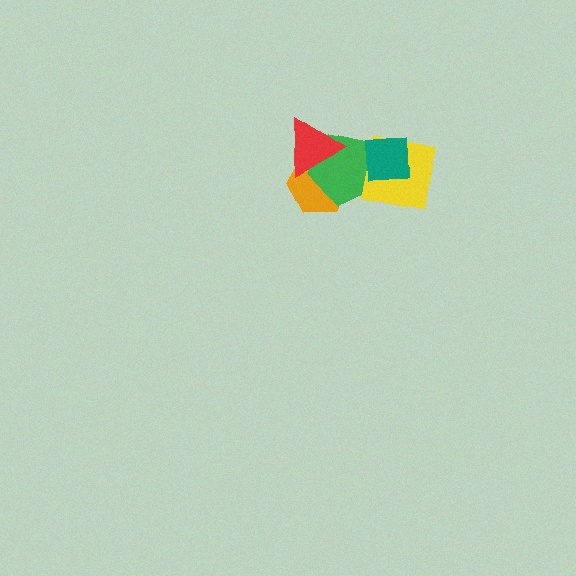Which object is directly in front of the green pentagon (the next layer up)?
The yellow square is directly in front of the green pentagon.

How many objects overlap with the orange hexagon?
2 objects overlap with the orange hexagon.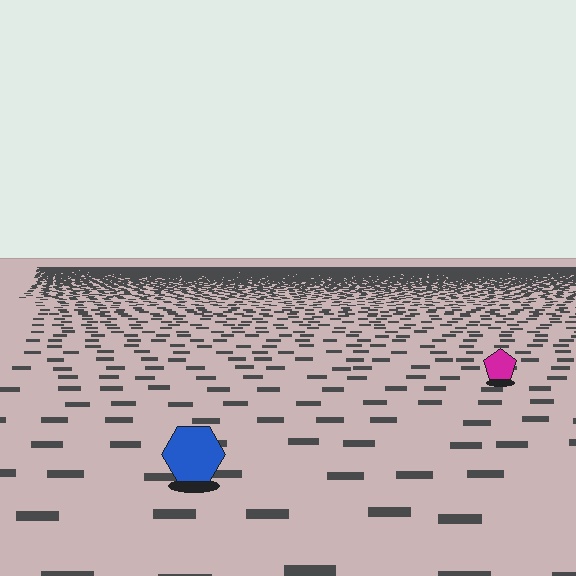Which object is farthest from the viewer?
The magenta pentagon is farthest from the viewer. It appears smaller and the ground texture around it is denser.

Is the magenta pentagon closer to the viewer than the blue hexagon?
No. The blue hexagon is closer — you can tell from the texture gradient: the ground texture is coarser near it.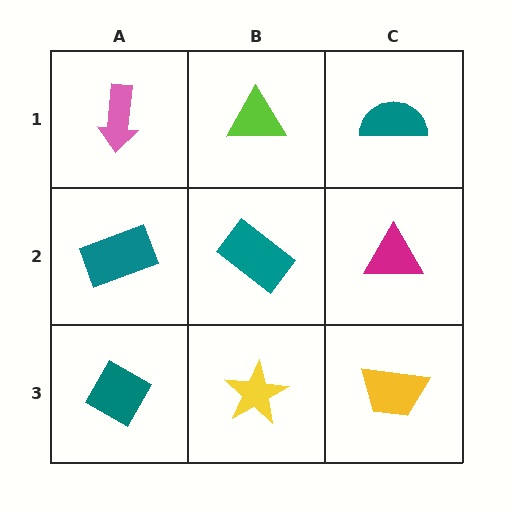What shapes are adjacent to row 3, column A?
A teal rectangle (row 2, column A), a yellow star (row 3, column B).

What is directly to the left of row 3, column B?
A teal diamond.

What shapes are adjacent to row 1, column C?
A magenta triangle (row 2, column C), a lime triangle (row 1, column B).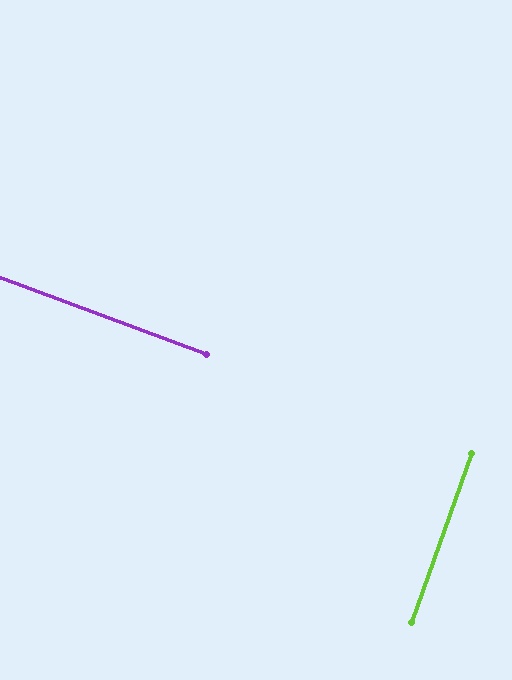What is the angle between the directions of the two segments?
Approximately 89 degrees.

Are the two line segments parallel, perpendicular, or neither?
Perpendicular — they meet at approximately 89°.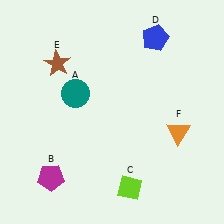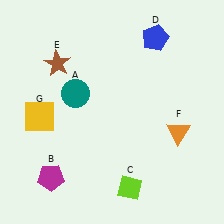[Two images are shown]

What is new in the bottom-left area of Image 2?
A yellow square (G) was added in the bottom-left area of Image 2.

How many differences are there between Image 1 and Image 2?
There is 1 difference between the two images.